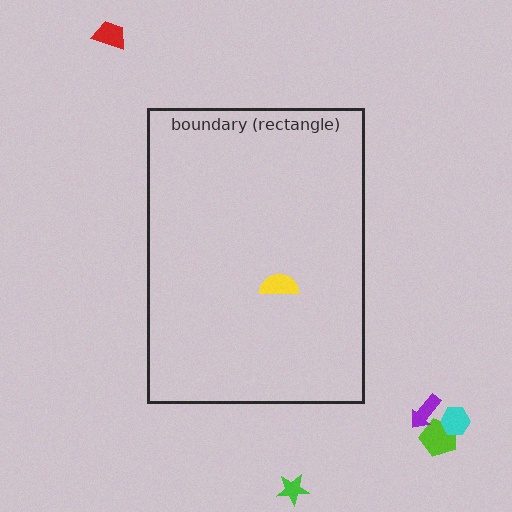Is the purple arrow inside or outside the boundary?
Outside.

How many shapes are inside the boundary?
1 inside, 5 outside.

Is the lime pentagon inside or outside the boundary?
Outside.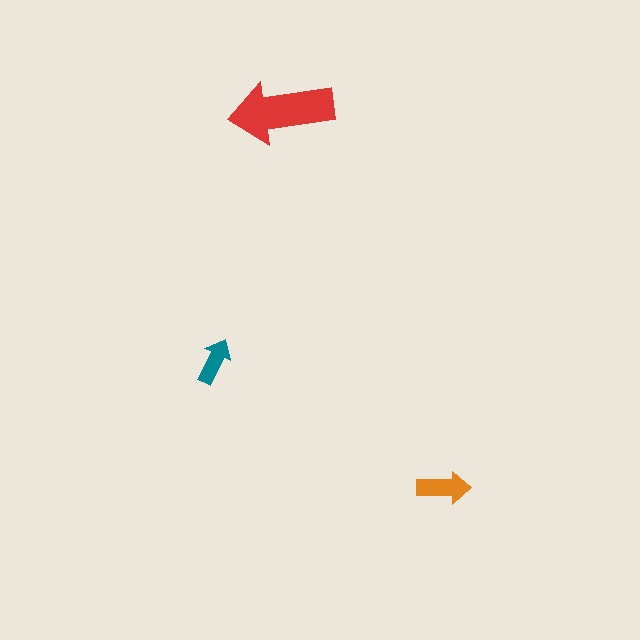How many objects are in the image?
There are 3 objects in the image.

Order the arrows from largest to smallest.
the red one, the orange one, the teal one.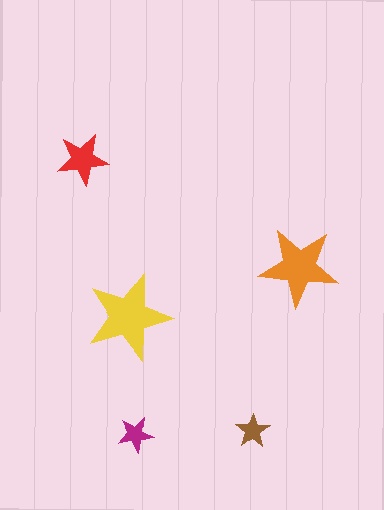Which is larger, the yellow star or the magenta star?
The yellow one.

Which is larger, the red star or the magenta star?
The red one.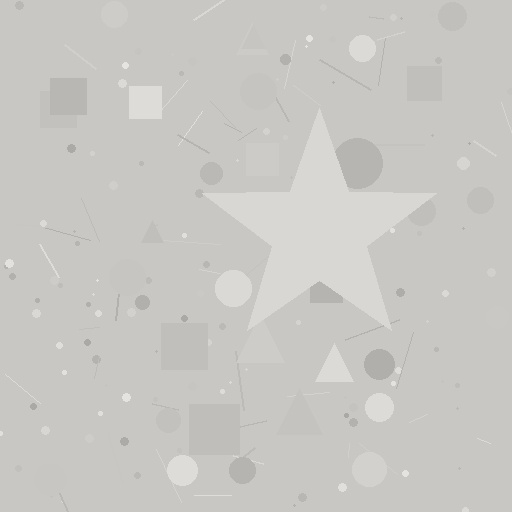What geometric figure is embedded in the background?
A star is embedded in the background.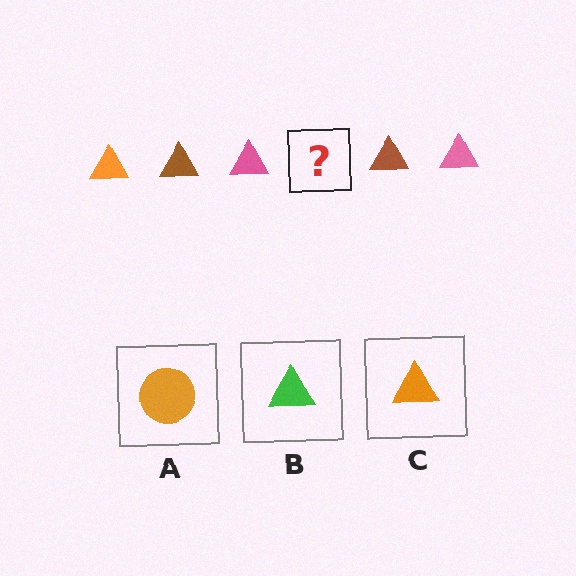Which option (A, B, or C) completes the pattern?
C.